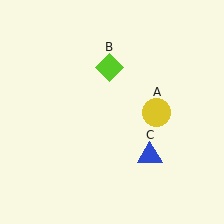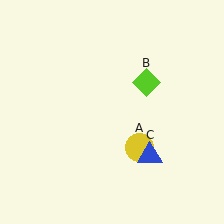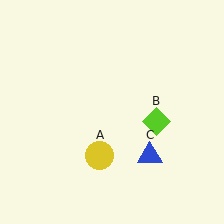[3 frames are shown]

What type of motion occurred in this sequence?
The yellow circle (object A), lime diamond (object B) rotated clockwise around the center of the scene.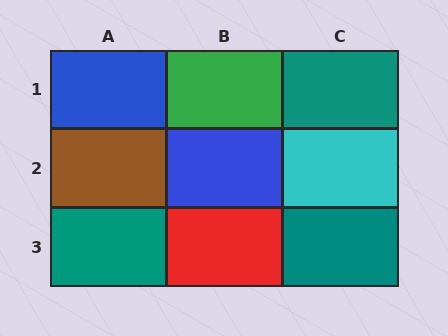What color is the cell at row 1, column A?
Blue.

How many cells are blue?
2 cells are blue.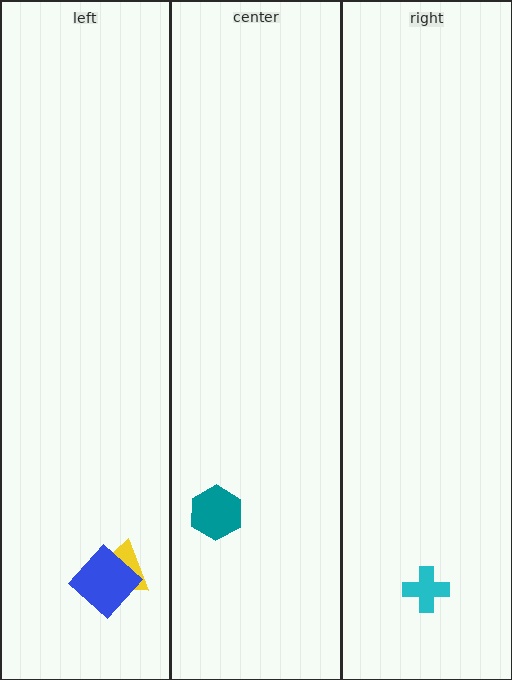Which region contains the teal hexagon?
The center region.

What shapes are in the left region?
The yellow trapezoid, the blue diamond.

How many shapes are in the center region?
1.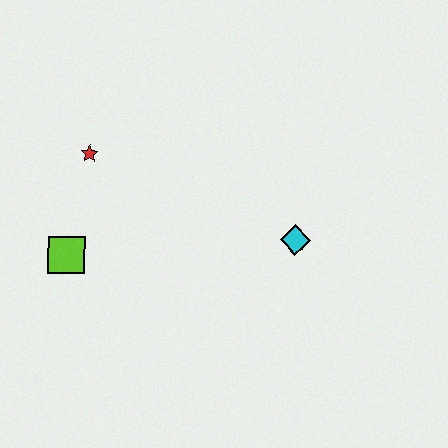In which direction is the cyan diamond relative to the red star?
The cyan diamond is to the right of the red star.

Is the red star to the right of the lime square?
Yes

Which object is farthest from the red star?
The cyan diamond is farthest from the red star.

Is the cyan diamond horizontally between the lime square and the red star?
No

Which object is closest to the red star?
The lime square is closest to the red star.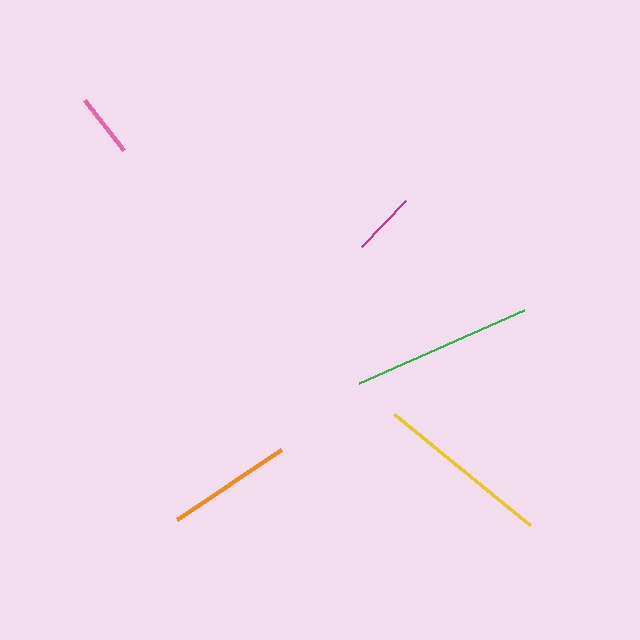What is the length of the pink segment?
The pink segment is approximately 63 pixels long.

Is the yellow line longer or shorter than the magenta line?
The yellow line is longer than the magenta line.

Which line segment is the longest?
The green line is the longest at approximately 180 pixels.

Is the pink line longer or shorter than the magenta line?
The magenta line is longer than the pink line.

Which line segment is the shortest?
The pink line is the shortest at approximately 63 pixels.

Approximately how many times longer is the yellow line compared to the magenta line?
The yellow line is approximately 2.7 times the length of the magenta line.